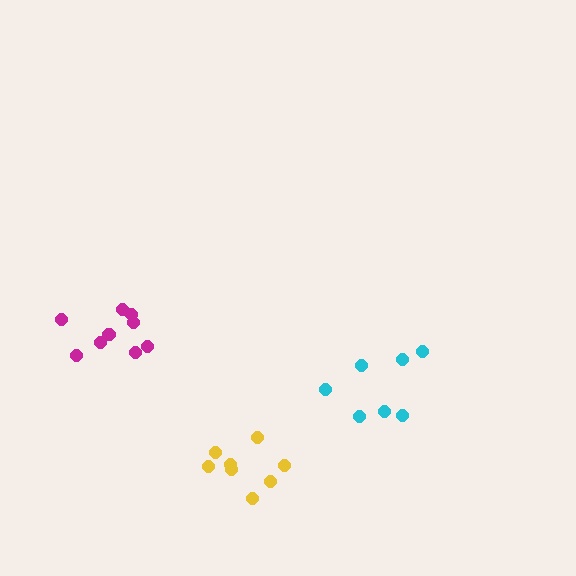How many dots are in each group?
Group 1: 8 dots, Group 2: 7 dots, Group 3: 9 dots (24 total).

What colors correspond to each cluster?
The clusters are colored: yellow, cyan, magenta.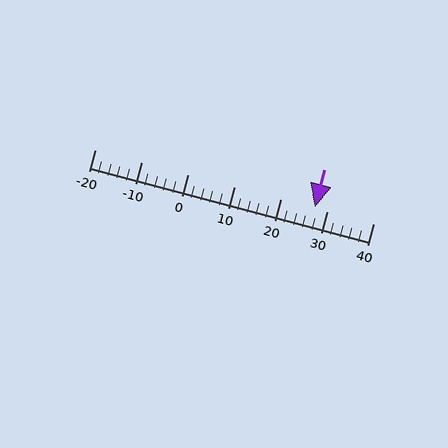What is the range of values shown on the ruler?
The ruler shows values from -20 to 40.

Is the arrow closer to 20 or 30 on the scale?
The arrow is closer to 30.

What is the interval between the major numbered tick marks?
The major tick marks are spaced 10 units apart.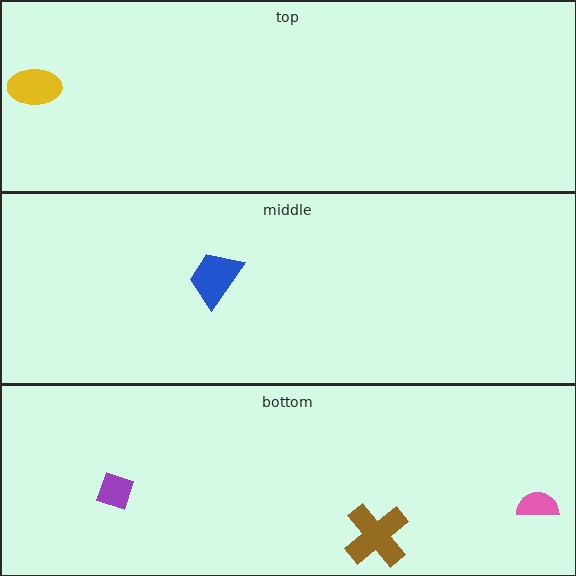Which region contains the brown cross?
The bottom region.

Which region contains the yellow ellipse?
The top region.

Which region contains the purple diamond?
The bottom region.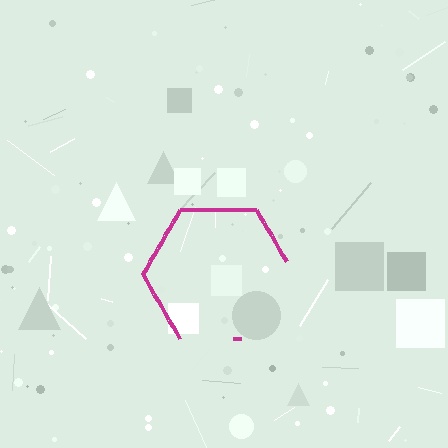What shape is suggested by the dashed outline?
The dashed outline suggests a hexagon.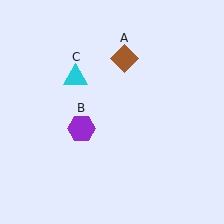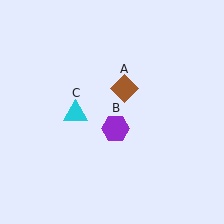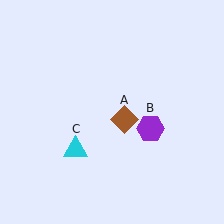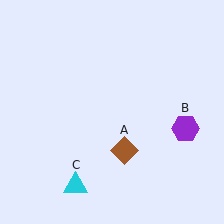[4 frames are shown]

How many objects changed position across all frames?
3 objects changed position: brown diamond (object A), purple hexagon (object B), cyan triangle (object C).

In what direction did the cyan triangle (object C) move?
The cyan triangle (object C) moved down.